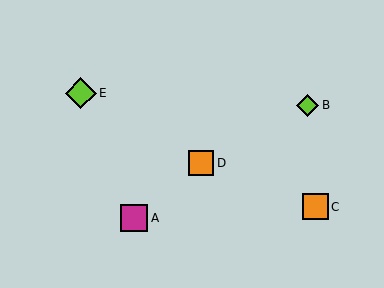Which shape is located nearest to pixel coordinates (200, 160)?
The orange square (labeled D) at (201, 163) is nearest to that location.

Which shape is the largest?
The lime diamond (labeled E) is the largest.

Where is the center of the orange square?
The center of the orange square is at (315, 207).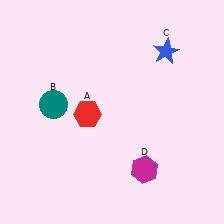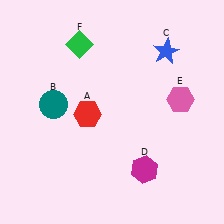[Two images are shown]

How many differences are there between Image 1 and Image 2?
There are 2 differences between the two images.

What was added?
A pink hexagon (E), a green diamond (F) were added in Image 2.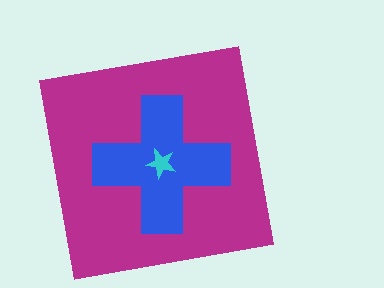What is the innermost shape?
The cyan star.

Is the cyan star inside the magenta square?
Yes.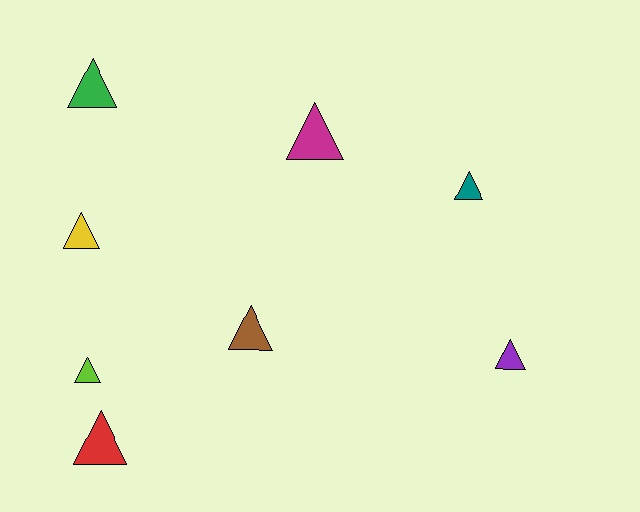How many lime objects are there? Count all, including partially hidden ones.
There is 1 lime object.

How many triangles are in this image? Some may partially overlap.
There are 8 triangles.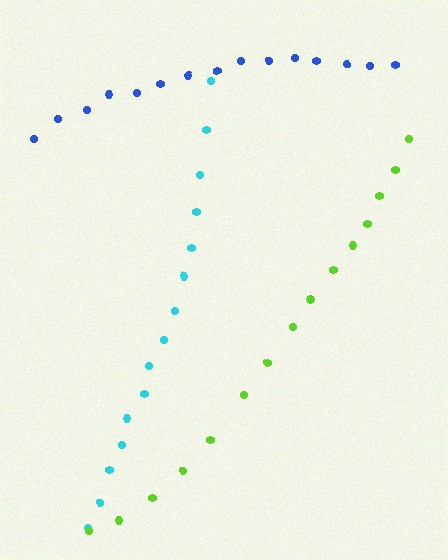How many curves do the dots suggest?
There are 3 distinct paths.